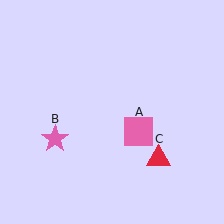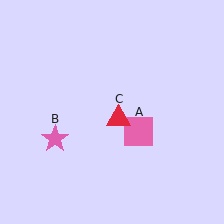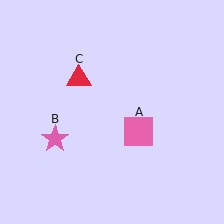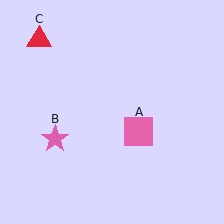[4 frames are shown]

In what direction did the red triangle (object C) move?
The red triangle (object C) moved up and to the left.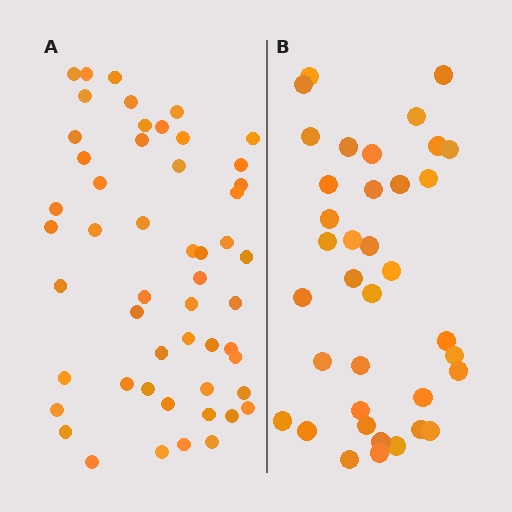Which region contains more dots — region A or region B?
Region A (the left region) has more dots.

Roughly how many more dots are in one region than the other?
Region A has approximately 15 more dots than region B.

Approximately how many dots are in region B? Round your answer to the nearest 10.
About 40 dots. (The exact count is 37, which rounds to 40.)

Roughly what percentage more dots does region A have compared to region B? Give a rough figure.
About 40% more.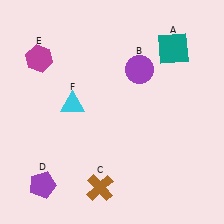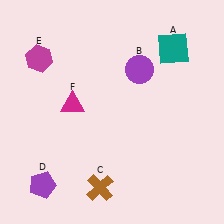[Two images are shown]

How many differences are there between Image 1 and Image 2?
There is 1 difference between the two images.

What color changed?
The triangle (F) changed from cyan in Image 1 to magenta in Image 2.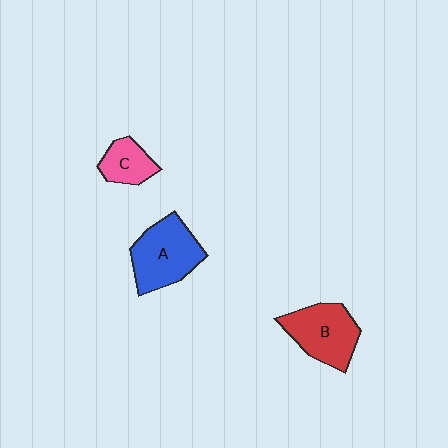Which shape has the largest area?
Shape A (blue).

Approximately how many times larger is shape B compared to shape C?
Approximately 1.8 times.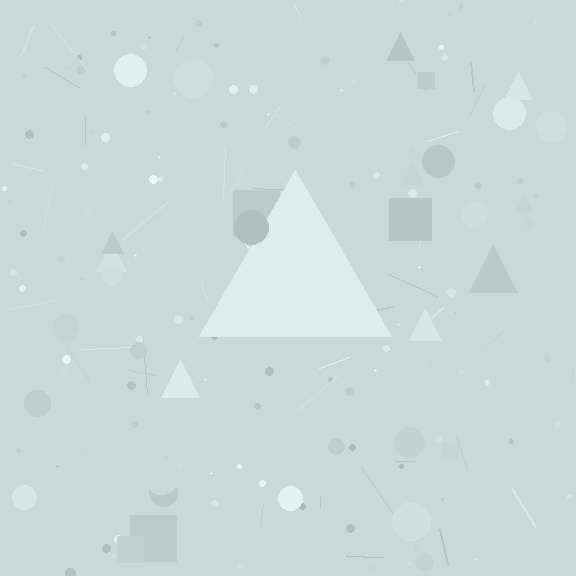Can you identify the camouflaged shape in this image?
The camouflaged shape is a triangle.